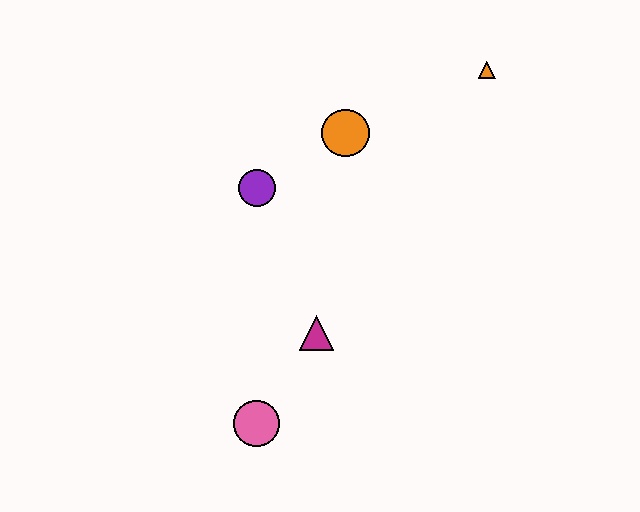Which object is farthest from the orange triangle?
The pink circle is farthest from the orange triangle.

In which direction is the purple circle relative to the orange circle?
The purple circle is to the left of the orange circle.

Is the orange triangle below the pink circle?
No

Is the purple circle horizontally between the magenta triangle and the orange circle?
No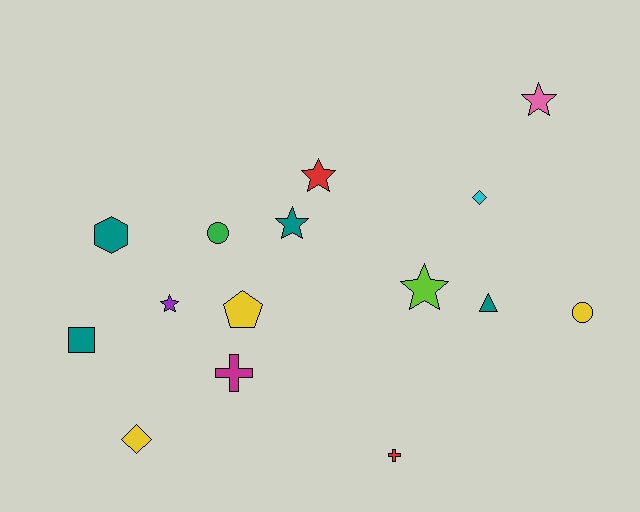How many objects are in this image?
There are 15 objects.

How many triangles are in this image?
There is 1 triangle.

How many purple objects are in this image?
There is 1 purple object.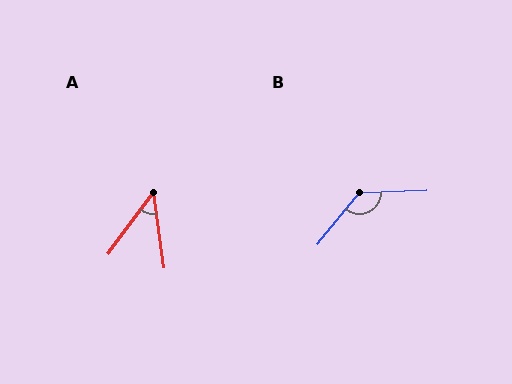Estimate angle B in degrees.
Approximately 131 degrees.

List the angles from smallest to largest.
A (44°), B (131°).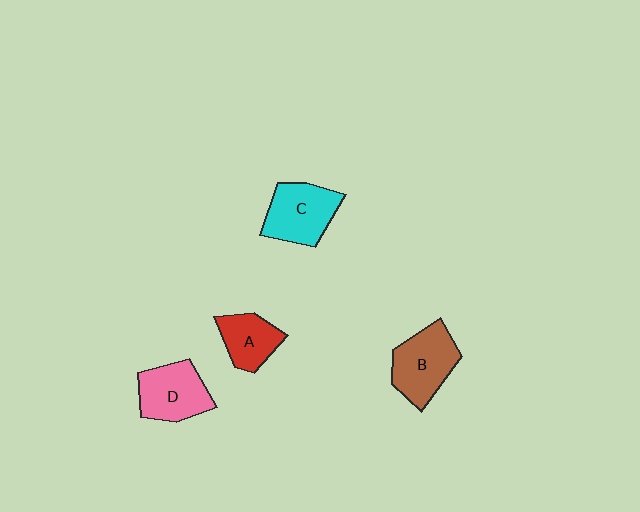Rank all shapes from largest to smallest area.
From largest to smallest: B (brown), C (cyan), D (pink), A (red).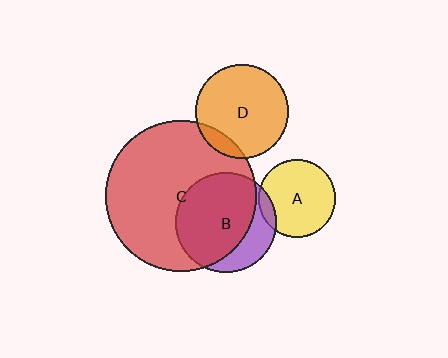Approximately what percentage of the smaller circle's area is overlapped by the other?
Approximately 10%.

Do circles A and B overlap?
Yes.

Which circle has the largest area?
Circle C (red).